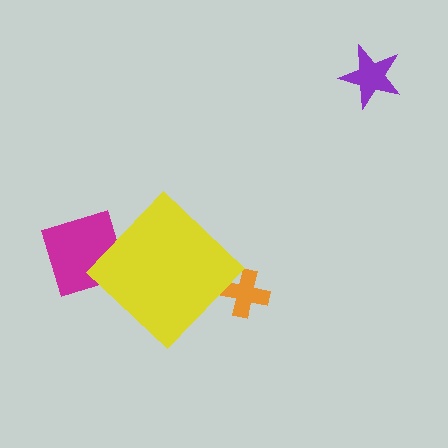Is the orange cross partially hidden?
Yes, the orange cross is partially hidden behind the yellow diamond.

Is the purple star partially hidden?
No, the purple star is fully visible.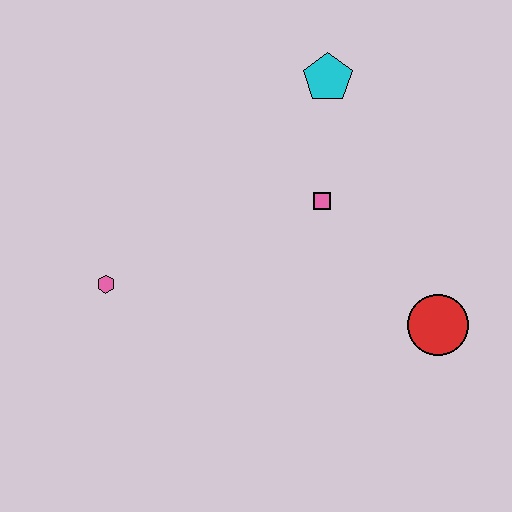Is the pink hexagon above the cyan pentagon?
No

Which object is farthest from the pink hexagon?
The red circle is farthest from the pink hexagon.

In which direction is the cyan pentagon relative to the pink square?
The cyan pentagon is above the pink square.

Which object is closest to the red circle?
The pink square is closest to the red circle.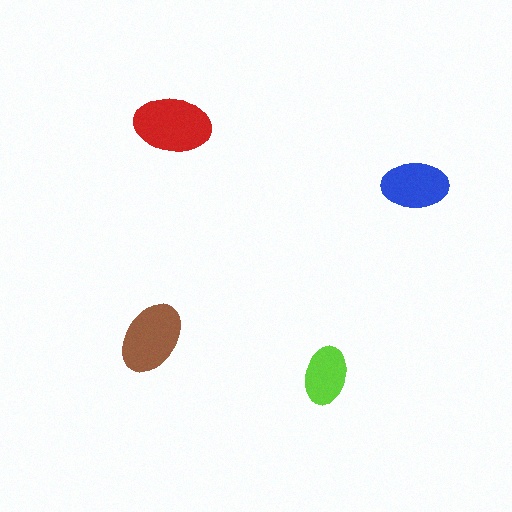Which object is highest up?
The red ellipse is topmost.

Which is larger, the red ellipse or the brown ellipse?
The red one.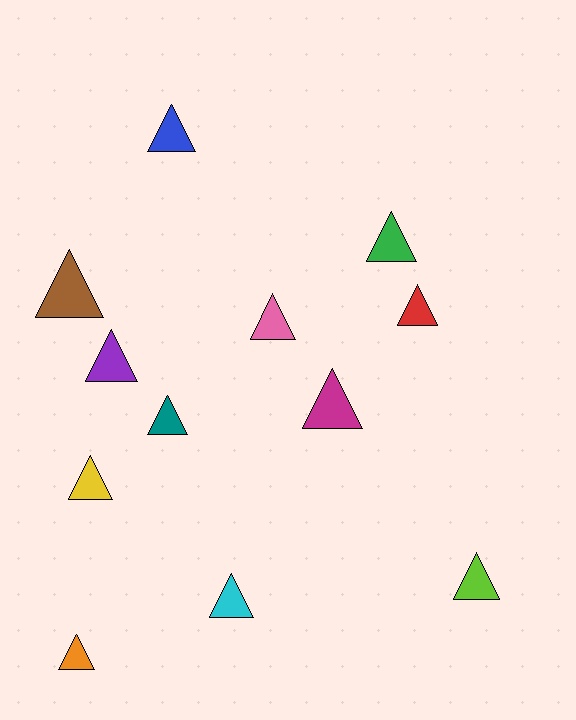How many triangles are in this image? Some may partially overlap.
There are 12 triangles.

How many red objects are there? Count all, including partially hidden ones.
There is 1 red object.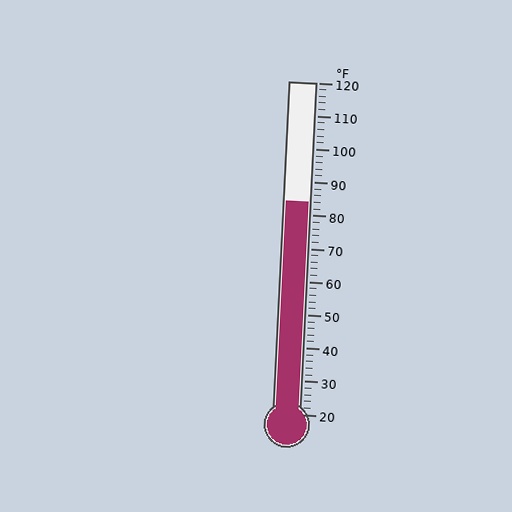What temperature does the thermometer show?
The thermometer shows approximately 84°F.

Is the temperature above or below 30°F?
The temperature is above 30°F.